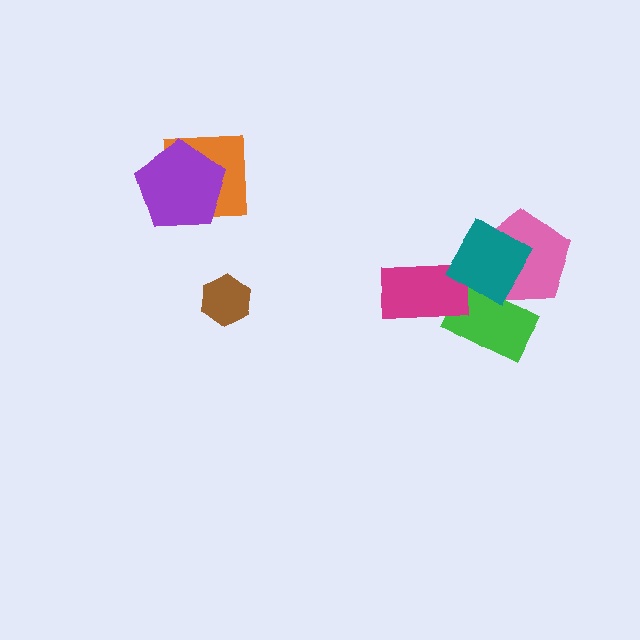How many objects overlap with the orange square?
1 object overlaps with the orange square.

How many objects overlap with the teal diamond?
3 objects overlap with the teal diamond.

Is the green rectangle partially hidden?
Yes, it is partially covered by another shape.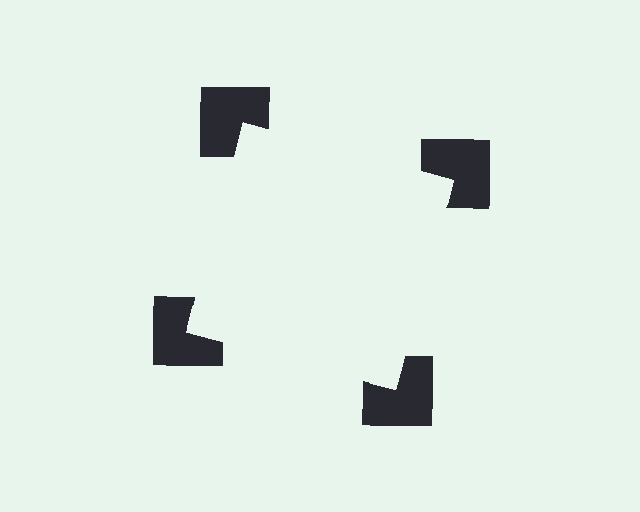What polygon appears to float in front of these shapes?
An illusory square — its edges are inferred from the aligned wedge cuts in the notched squares, not physically drawn.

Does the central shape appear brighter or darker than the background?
It typically appears slightly brighter than the background, even though no actual brightness change is drawn.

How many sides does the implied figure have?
4 sides.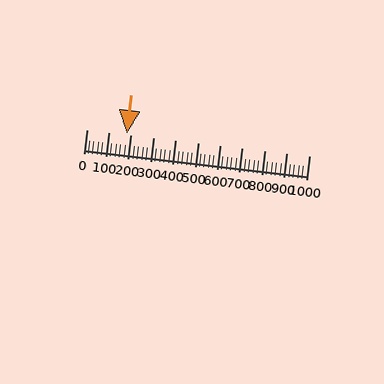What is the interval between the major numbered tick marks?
The major tick marks are spaced 100 units apart.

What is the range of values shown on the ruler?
The ruler shows values from 0 to 1000.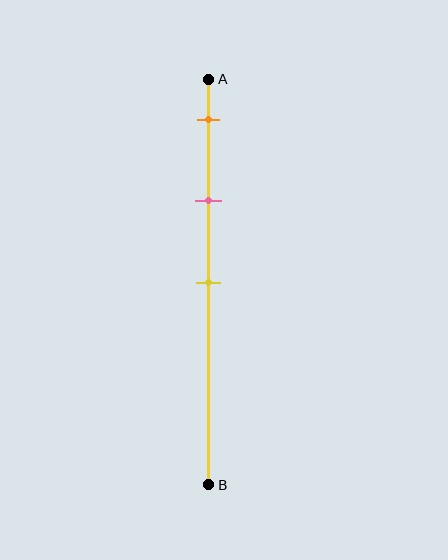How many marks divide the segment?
There are 3 marks dividing the segment.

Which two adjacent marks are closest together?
The orange and pink marks are the closest adjacent pair.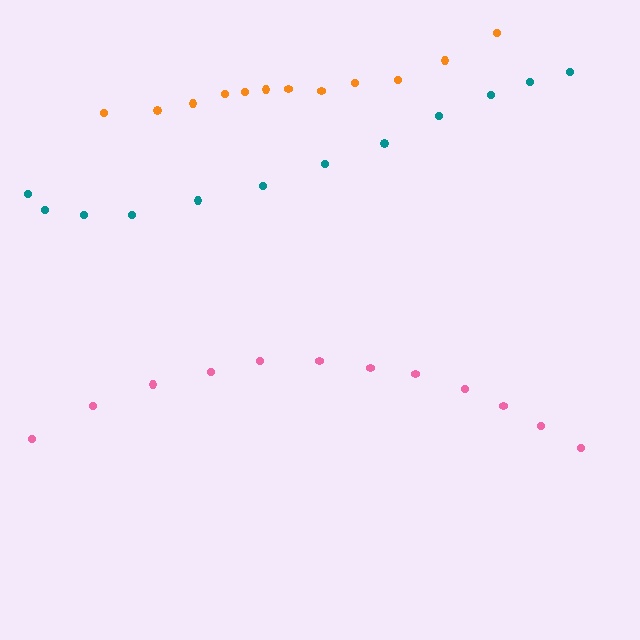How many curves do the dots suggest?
There are 3 distinct paths.